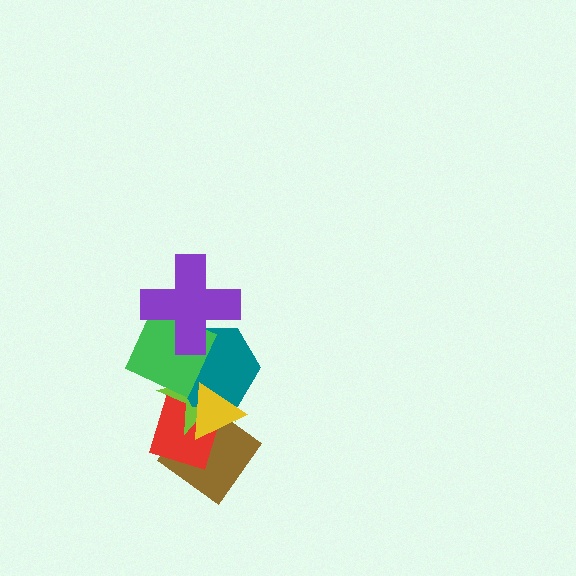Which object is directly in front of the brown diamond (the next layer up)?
The red rectangle is directly in front of the brown diamond.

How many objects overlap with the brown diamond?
3 objects overlap with the brown diamond.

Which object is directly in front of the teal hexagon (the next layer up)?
The yellow triangle is directly in front of the teal hexagon.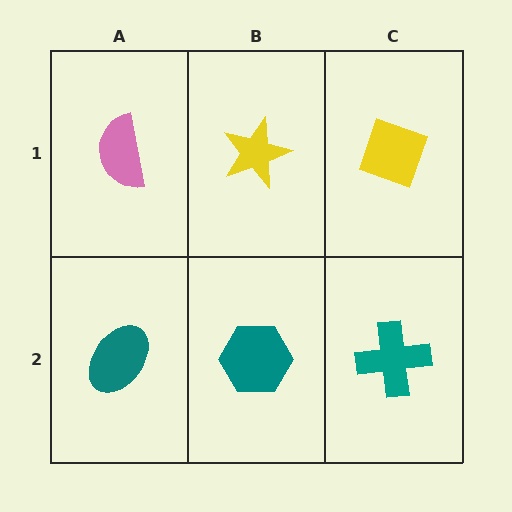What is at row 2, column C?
A teal cross.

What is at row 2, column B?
A teal hexagon.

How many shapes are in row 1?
3 shapes.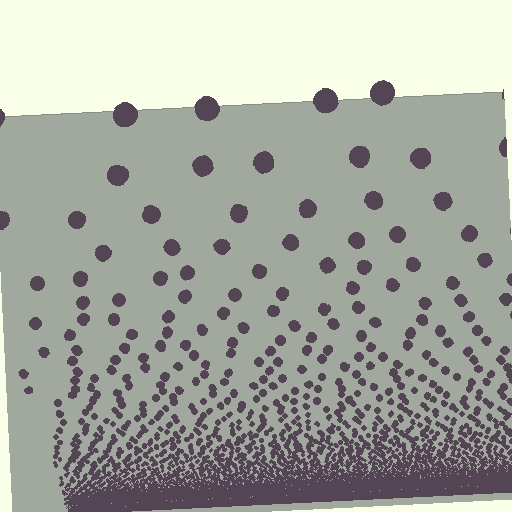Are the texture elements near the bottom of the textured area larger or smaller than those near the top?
Smaller. The gradient is inverted — elements near the bottom are smaller and denser.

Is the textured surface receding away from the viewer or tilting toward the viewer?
The surface appears to tilt toward the viewer. Texture elements get larger and sparser toward the top.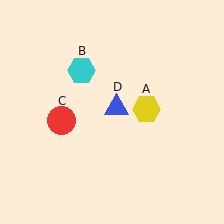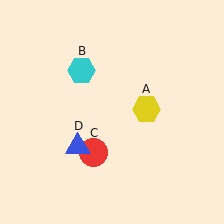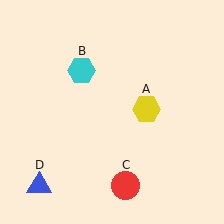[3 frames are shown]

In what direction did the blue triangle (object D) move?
The blue triangle (object D) moved down and to the left.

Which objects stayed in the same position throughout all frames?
Yellow hexagon (object A) and cyan hexagon (object B) remained stationary.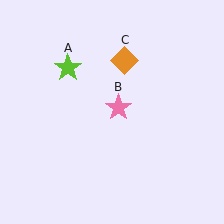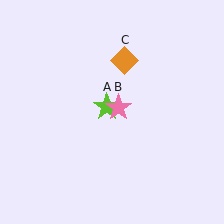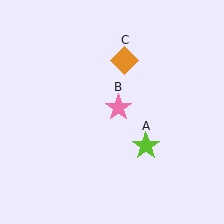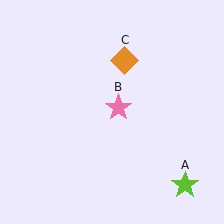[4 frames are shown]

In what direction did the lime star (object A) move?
The lime star (object A) moved down and to the right.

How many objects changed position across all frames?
1 object changed position: lime star (object A).